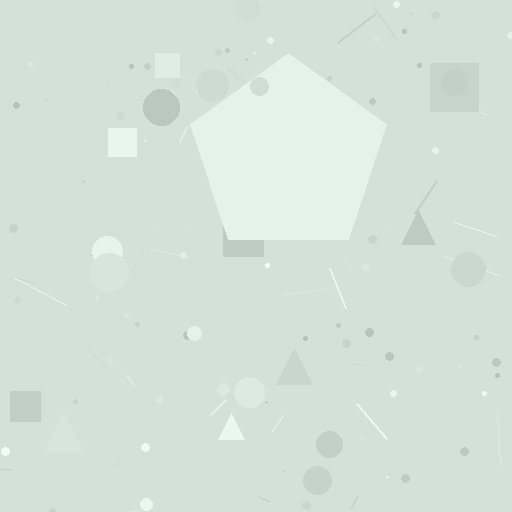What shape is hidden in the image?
A pentagon is hidden in the image.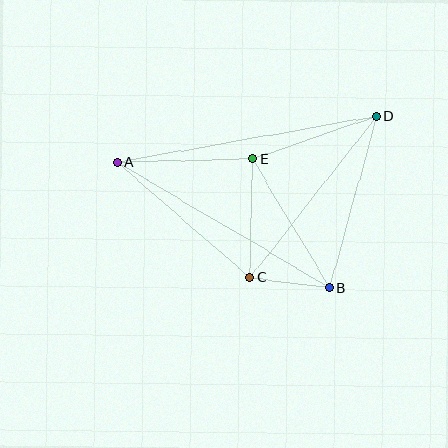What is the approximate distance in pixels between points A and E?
The distance between A and E is approximately 136 pixels.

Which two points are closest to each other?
Points B and C are closest to each other.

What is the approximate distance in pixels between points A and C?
The distance between A and C is approximately 176 pixels.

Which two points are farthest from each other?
Points A and D are farthest from each other.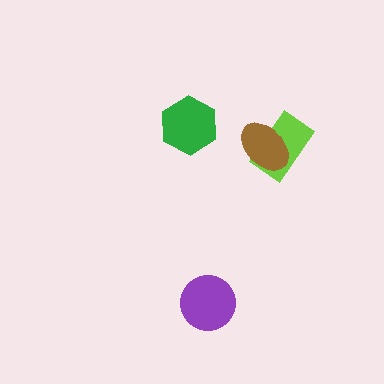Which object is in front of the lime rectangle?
The brown ellipse is in front of the lime rectangle.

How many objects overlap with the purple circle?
0 objects overlap with the purple circle.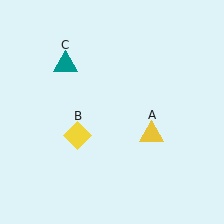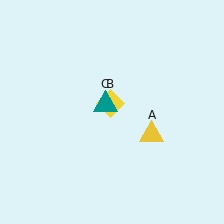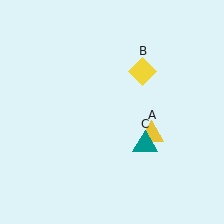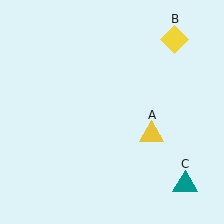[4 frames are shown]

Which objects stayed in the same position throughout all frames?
Yellow triangle (object A) remained stationary.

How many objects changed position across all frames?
2 objects changed position: yellow diamond (object B), teal triangle (object C).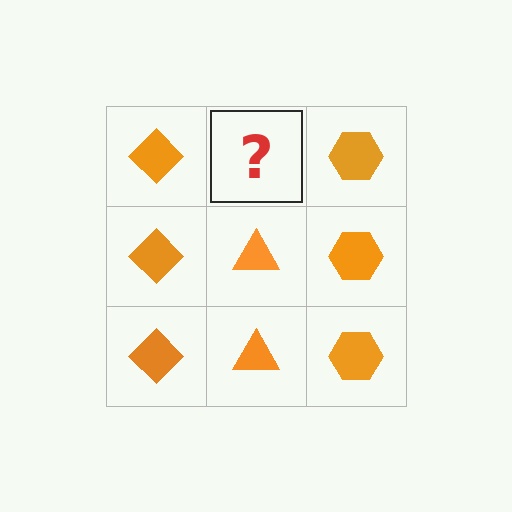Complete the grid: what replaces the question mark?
The question mark should be replaced with an orange triangle.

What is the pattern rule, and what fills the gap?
The rule is that each column has a consistent shape. The gap should be filled with an orange triangle.